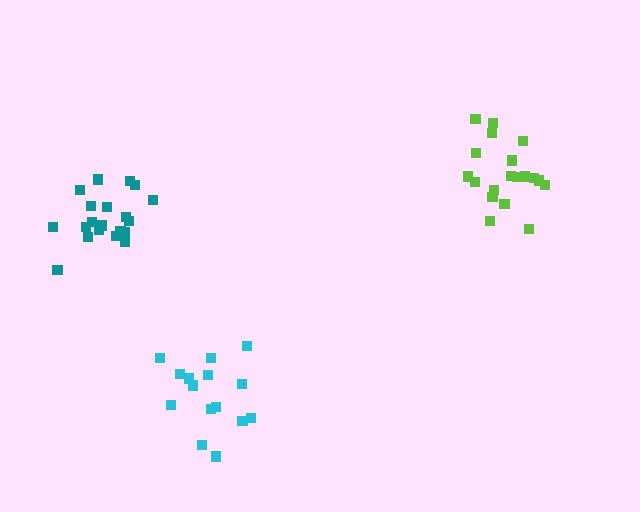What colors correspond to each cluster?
The clusters are colored: teal, cyan, lime.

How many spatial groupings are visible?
There are 3 spatial groupings.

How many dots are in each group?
Group 1: 21 dots, Group 2: 15 dots, Group 3: 19 dots (55 total).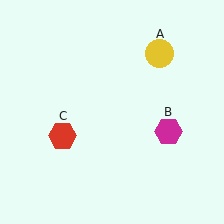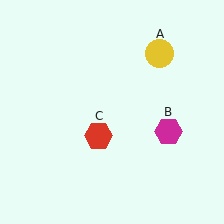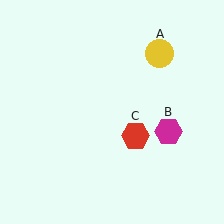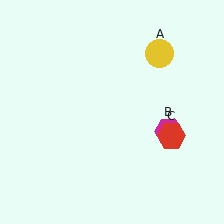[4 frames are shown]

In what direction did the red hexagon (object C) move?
The red hexagon (object C) moved right.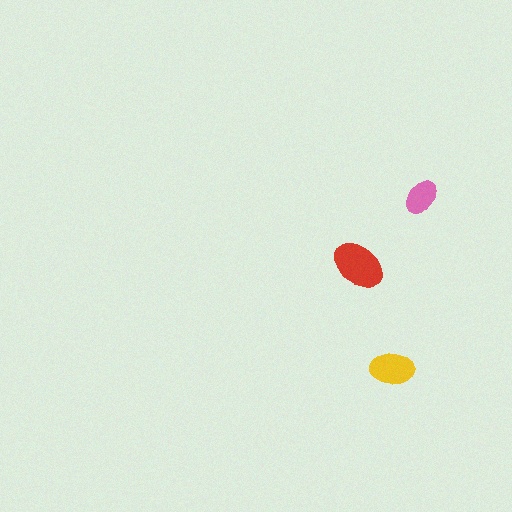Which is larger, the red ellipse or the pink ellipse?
The red one.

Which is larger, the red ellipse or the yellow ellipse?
The red one.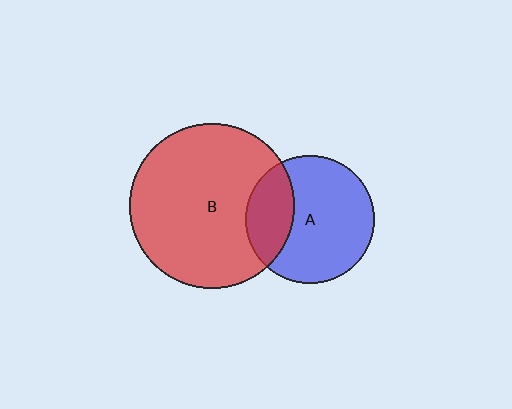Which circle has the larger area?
Circle B (red).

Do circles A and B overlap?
Yes.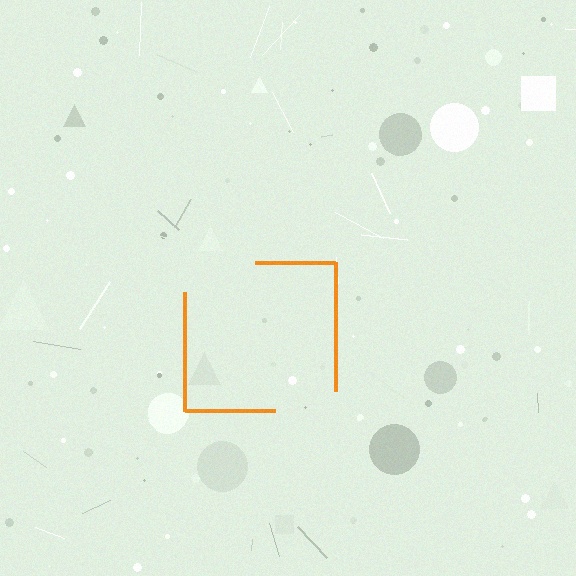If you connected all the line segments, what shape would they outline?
They would outline a square.